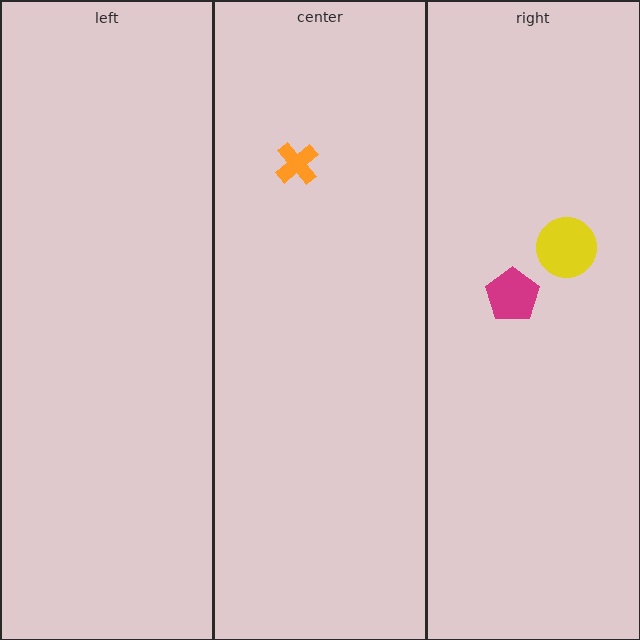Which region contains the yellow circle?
The right region.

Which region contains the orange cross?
The center region.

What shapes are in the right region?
The magenta pentagon, the yellow circle.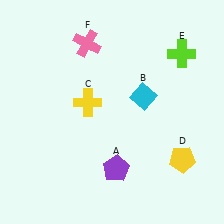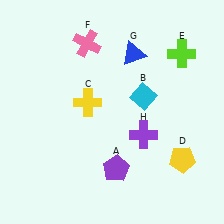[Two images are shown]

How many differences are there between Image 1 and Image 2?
There are 2 differences between the two images.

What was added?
A blue triangle (G), a purple cross (H) were added in Image 2.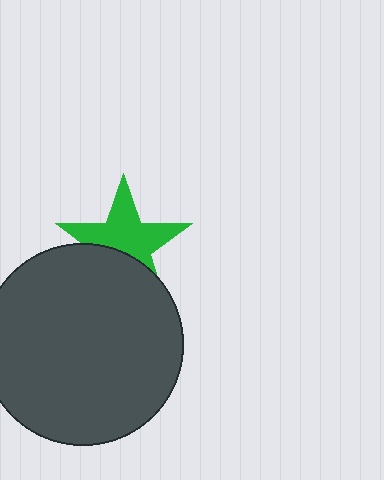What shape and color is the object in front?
The object in front is a dark gray circle.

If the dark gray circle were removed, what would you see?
You would see the complete green star.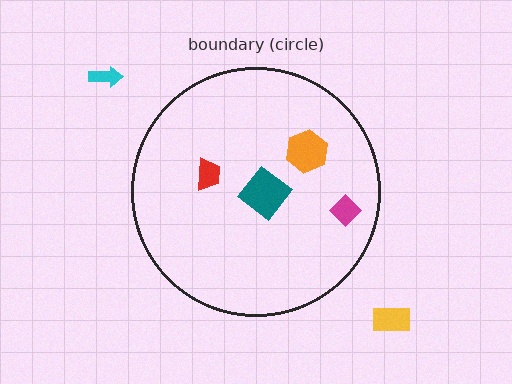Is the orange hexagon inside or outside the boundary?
Inside.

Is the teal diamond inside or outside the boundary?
Inside.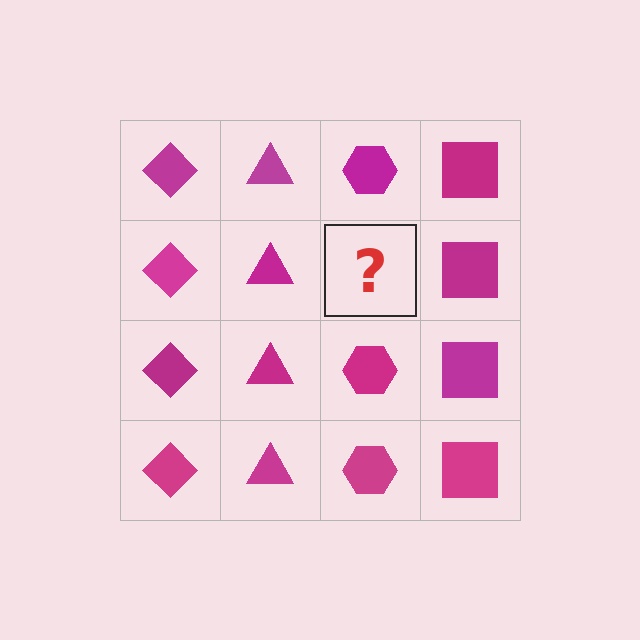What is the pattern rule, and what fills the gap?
The rule is that each column has a consistent shape. The gap should be filled with a magenta hexagon.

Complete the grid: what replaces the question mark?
The question mark should be replaced with a magenta hexagon.